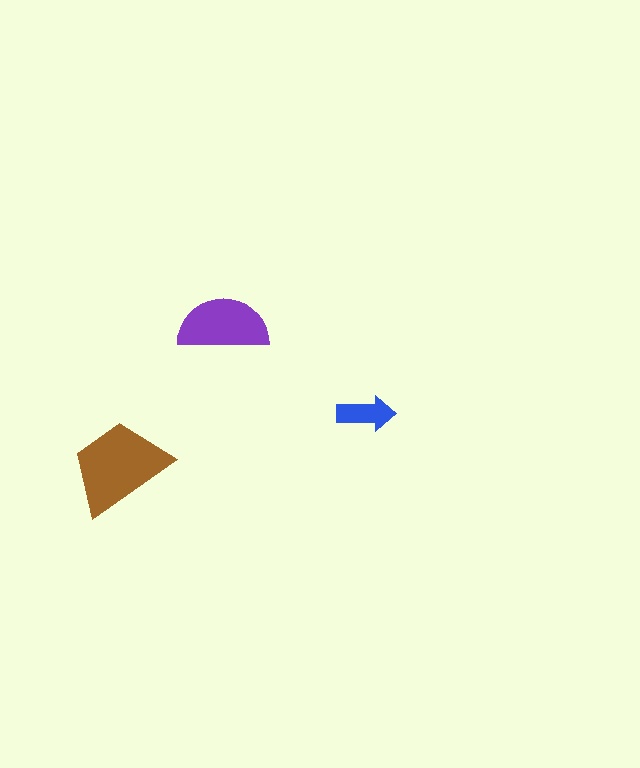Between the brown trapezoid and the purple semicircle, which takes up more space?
The brown trapezoid.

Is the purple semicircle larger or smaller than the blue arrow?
Larger.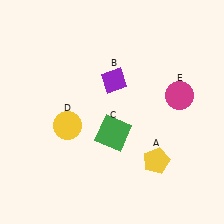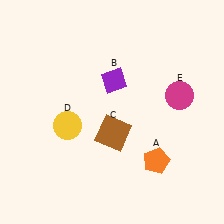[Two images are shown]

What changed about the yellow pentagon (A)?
In Image 1, A is yellow. In Image 2, it changed to orange.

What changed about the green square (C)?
In Image 1, C is green. In Image 2, it changed to brown.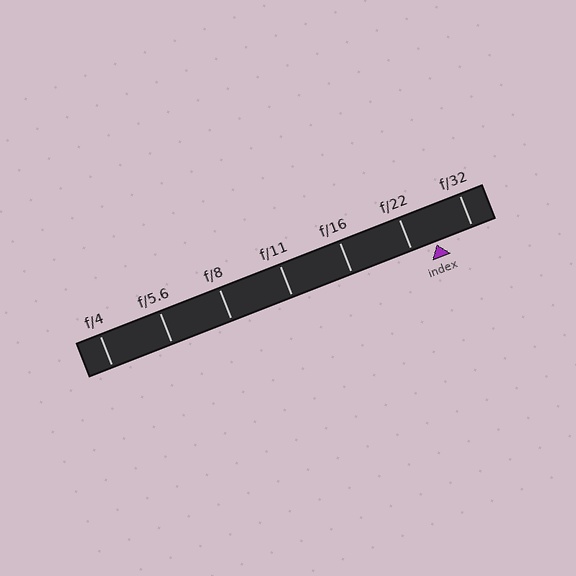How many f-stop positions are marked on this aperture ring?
There are 7 f-stop positions marked.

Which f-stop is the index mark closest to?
The index mark is closest to f/22.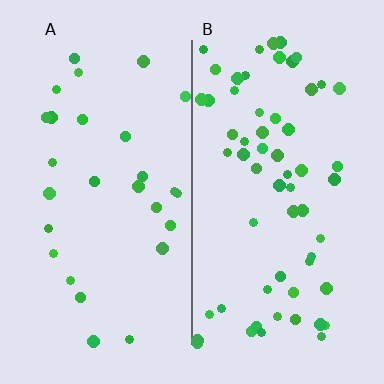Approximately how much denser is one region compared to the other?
Approximately 2.2× — region B over region A.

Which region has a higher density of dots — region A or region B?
B (the right).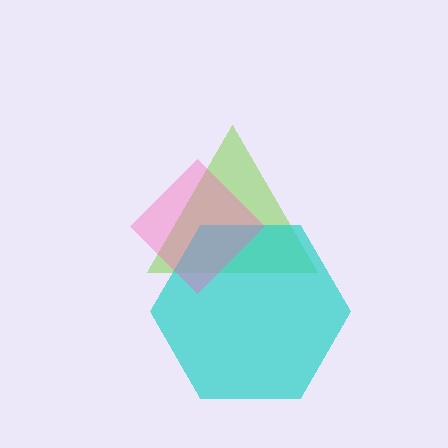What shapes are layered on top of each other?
The layered shapes are: a lime triangle, a cyan hexagon, a pink diamond.